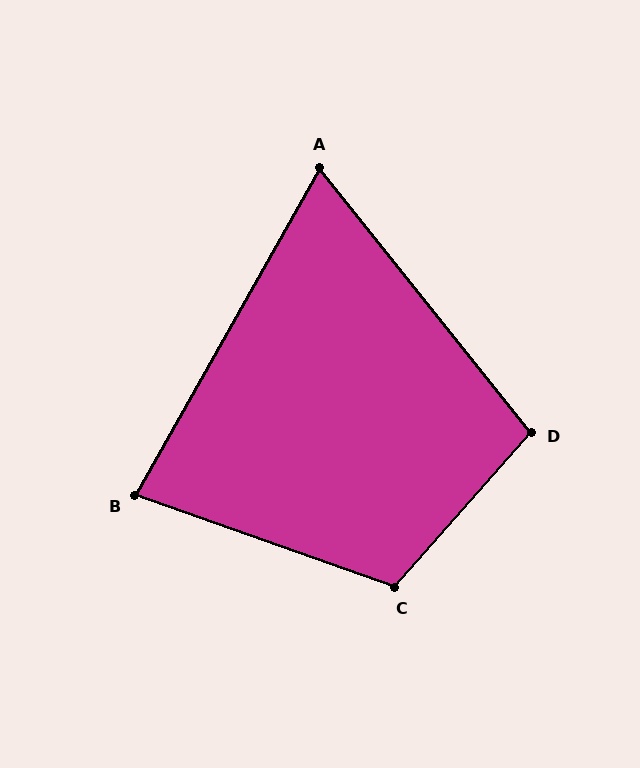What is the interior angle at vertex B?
Approximately 80 degrees (acute).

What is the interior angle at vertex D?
Approximately 100 degrees (obtuse).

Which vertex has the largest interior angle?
C, at approximately 112 degrees.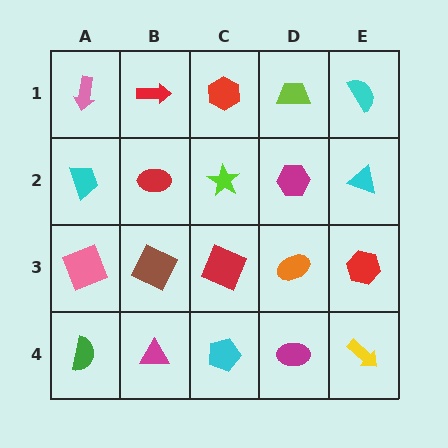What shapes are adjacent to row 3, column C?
A lime star (row 2, column C), a cyan pentagon (row 4, column C), a brown square (row 3, column B), an orange ellipse (row 3, column D).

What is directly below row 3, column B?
A magenta triangle.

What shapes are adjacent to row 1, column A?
A cyan trapezoid (row 2, column A), a red arrow (row 1, column B).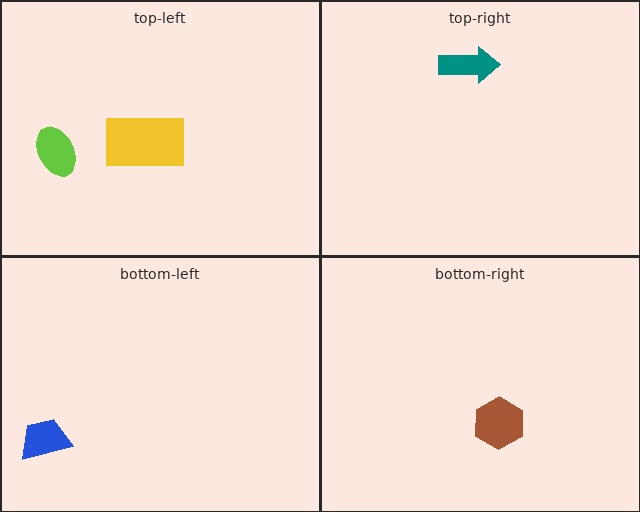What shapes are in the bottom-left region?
The blue trapezoid.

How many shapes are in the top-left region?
2.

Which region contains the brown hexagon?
The bottom-right region.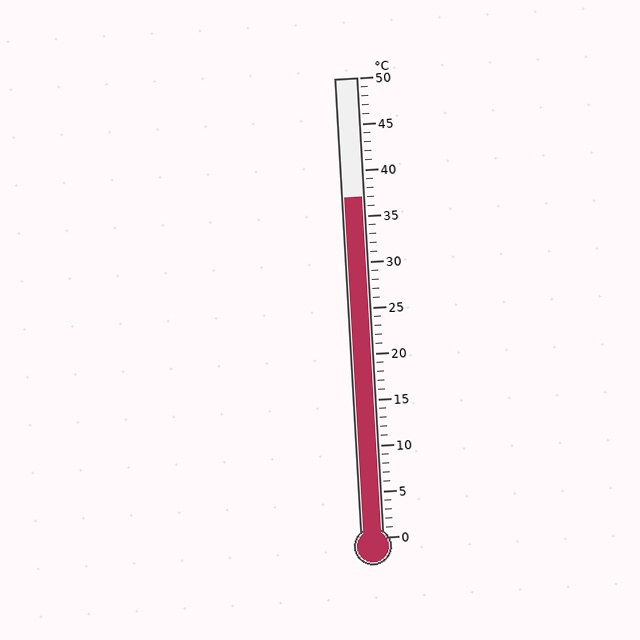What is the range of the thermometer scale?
The thermometer scale ranges from 0°C to 50°C.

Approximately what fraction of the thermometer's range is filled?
The thermometer is filled to approximately 75% of its range.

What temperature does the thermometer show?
The thermometer shows approximately 37°C.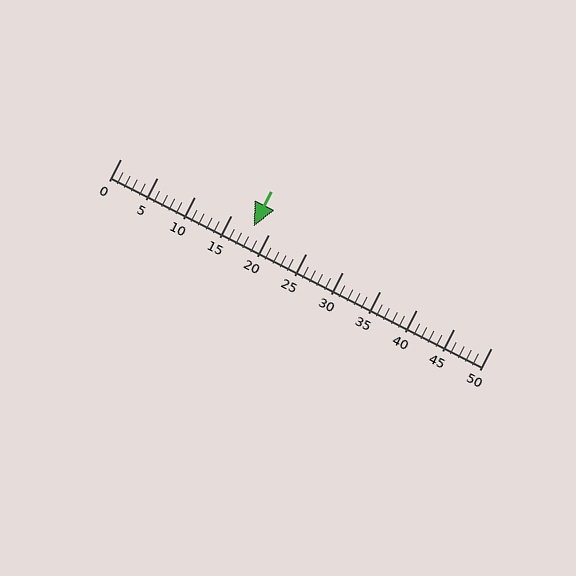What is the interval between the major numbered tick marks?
The major tick marks are spaced 5 units apart.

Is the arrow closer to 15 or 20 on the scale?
The arrow is closer to 20.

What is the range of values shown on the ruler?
The ruler shows values from 0 to 50.